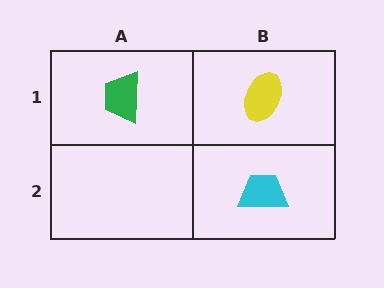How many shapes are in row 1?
2 shapes.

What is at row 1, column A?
A green trapezoid.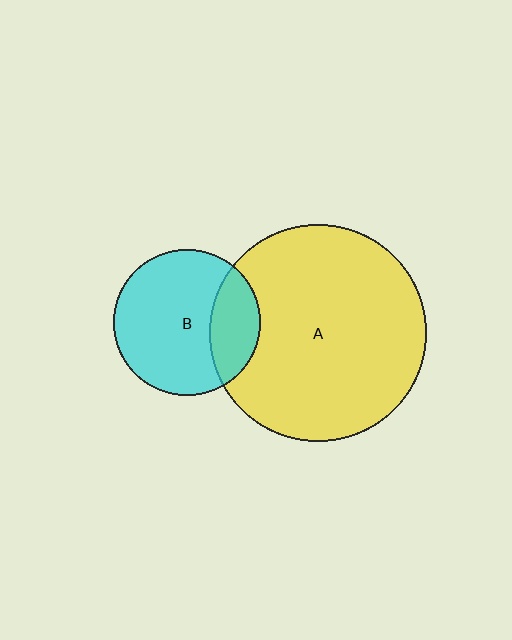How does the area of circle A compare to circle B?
Approximately 2.2 times.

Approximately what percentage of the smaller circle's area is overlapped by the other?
Approximately 25%.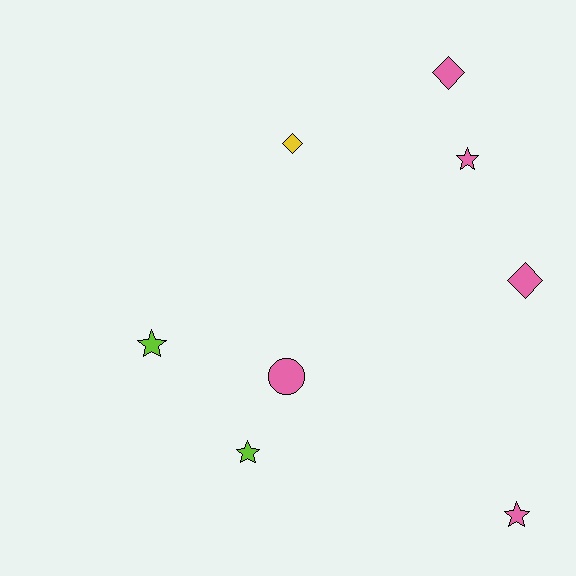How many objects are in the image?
There are 8 objects.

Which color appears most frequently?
Pink, with 5 objects.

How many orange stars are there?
There are no orange stars.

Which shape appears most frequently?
Star, with 4 objects.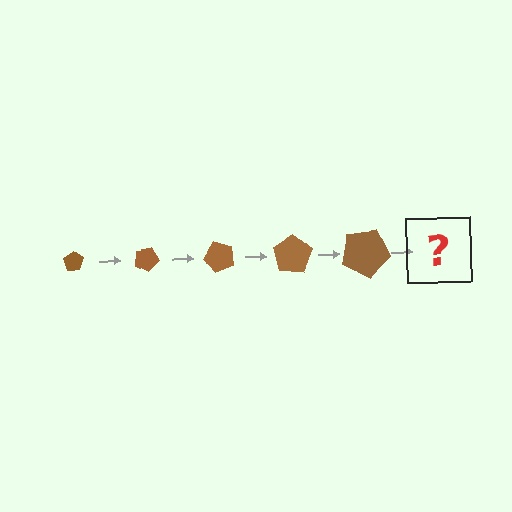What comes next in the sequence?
The next element should be a pentagon, larger than the previous one and rotated 125 degrees from the start.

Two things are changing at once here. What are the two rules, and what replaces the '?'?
The two rules are that the pentagon grows larger each step and it rotates 25 degrees each step. The '?' should be a pentagon, larger than the previous one and rotated 125 degrees from the start.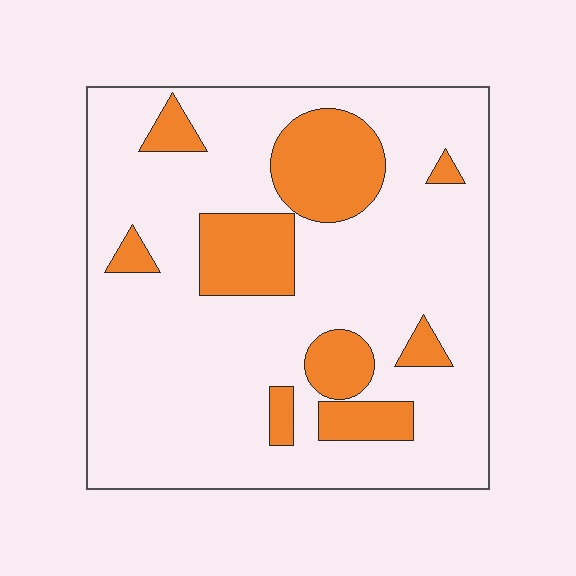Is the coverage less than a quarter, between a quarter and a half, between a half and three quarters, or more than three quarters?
Less than a quarter.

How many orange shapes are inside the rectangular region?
9.